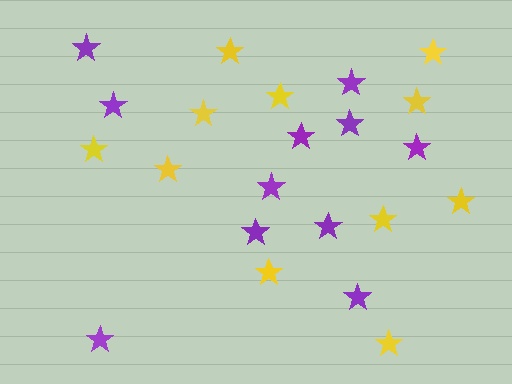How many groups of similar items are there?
There are 2 groups: one group of purple stars (11) and one group of yellow stars (11).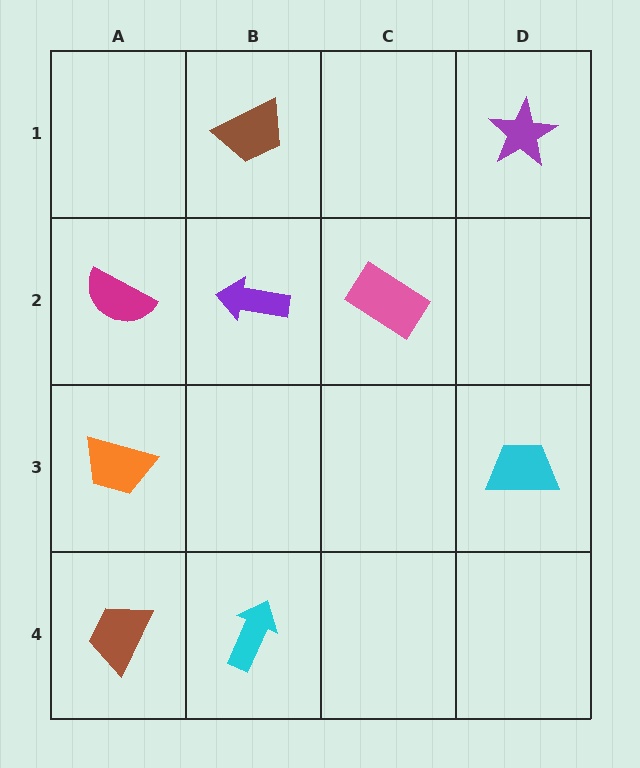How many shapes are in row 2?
3 shapes.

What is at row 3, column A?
An orange trapezoid.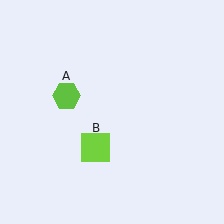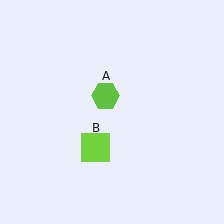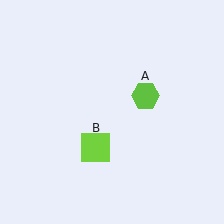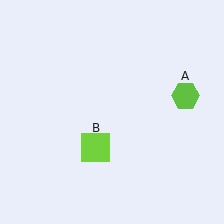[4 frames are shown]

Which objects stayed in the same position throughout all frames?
Lime square (object B) remained stationary.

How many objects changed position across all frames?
1 object changed position: lime hexagon (object A).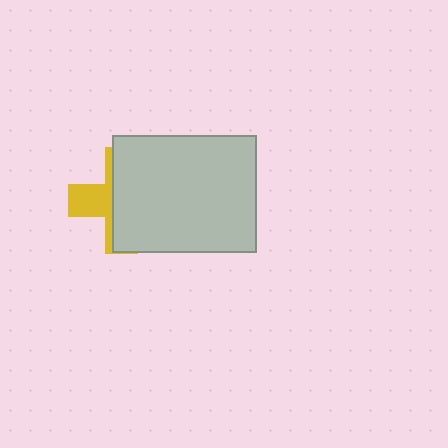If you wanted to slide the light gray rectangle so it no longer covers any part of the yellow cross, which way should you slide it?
Slide it right — that is the most direct way to separate the two shapes.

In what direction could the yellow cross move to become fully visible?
The yellow cross could move left. That would shift it out from behind the light gray rectangle entirely.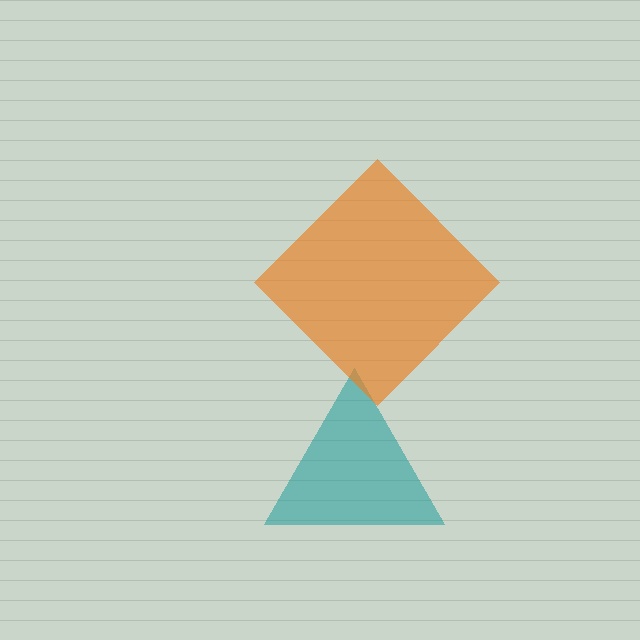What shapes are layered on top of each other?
The layered shapes are: a teal triangle, an orange diamond.